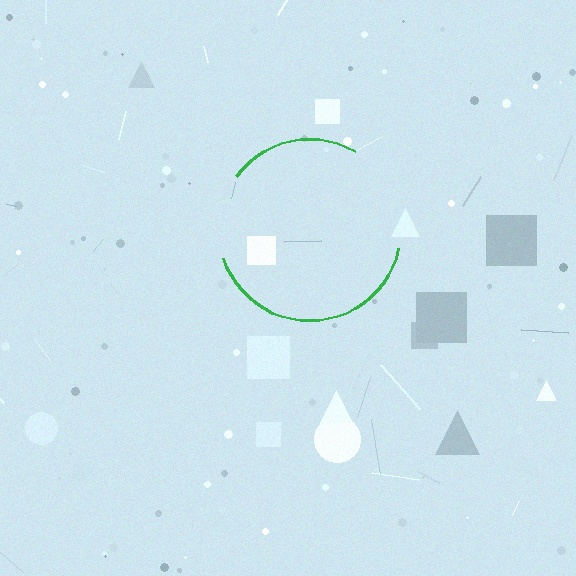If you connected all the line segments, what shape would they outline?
They would outline a circle.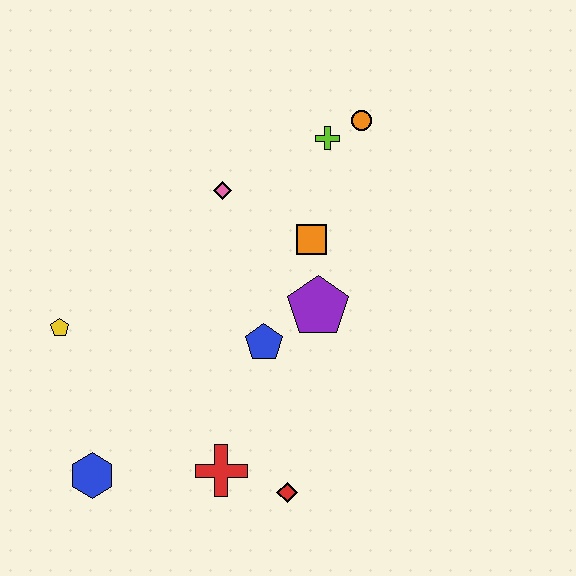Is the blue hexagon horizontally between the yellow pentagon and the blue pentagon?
Yes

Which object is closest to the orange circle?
The lime cross is closest to the orange circle.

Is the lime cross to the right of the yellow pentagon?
Yes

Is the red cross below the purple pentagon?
Yes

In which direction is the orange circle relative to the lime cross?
The orange circle is to the right of the lime cross.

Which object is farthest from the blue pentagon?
The orange circle is farthest from the blue pentagon.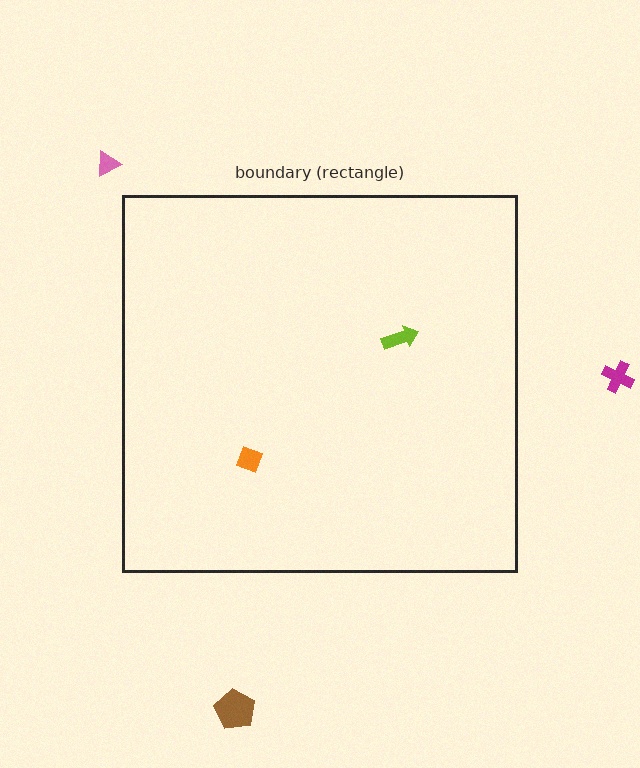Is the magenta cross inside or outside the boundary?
Outside.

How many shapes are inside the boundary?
2 inside, 3 outside.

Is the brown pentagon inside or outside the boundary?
Outside.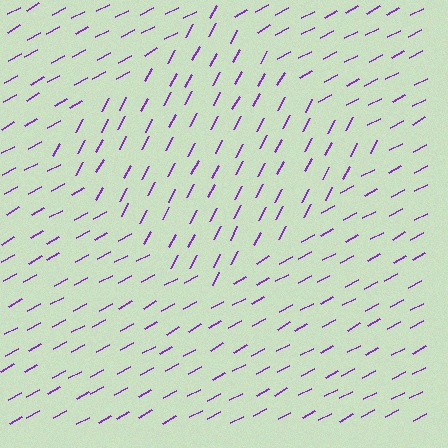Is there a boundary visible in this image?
Yes, there is a texture boundary formed by a change in line orientation.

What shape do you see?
I see a diamond.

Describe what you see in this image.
The image is filled with small purple line segments. A diamond region in the image has lines oriented differently from the surrounding lines, creating a visible texture boundary.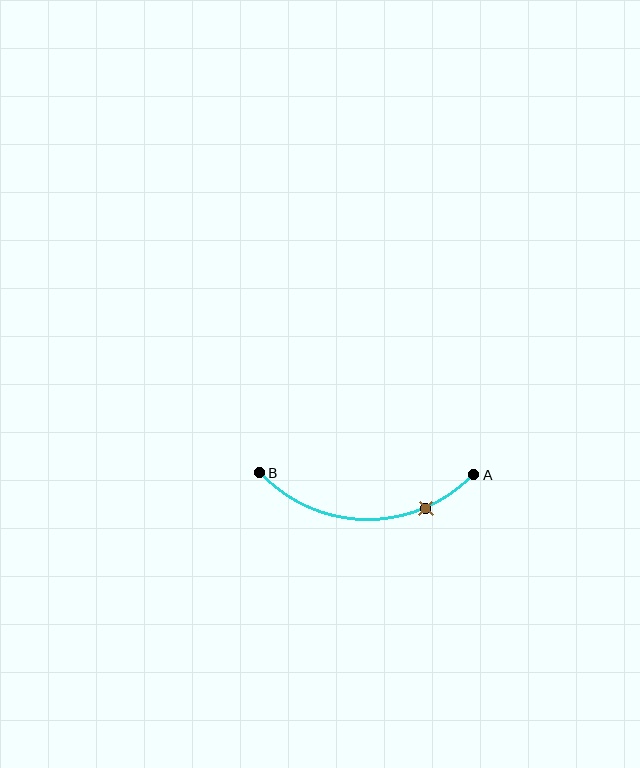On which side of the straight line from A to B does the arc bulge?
The arc bulges below the straight line connecting A and B.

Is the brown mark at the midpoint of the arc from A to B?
No. The brown mark lies on the arc but is closer to endpoint A. The arc midpoint would be at the point on the curve equidistant along the arc from both A and B.